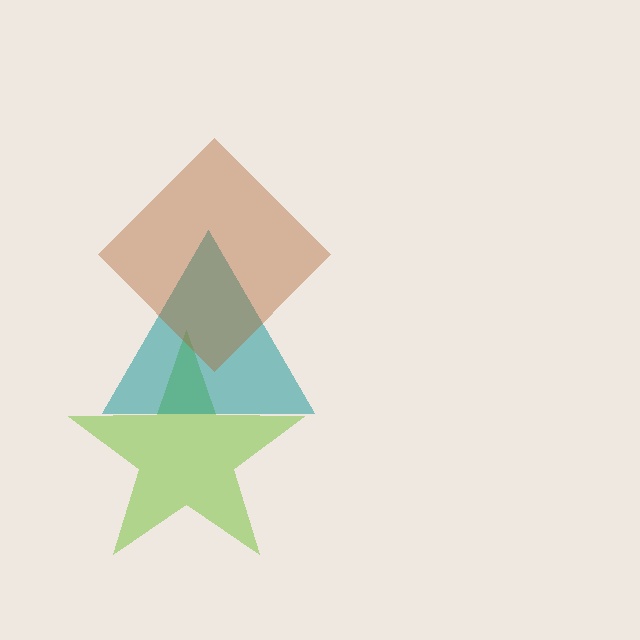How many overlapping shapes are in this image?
There are 3 overlapping shapes in the image.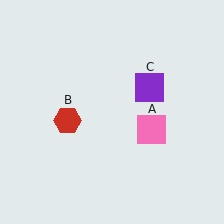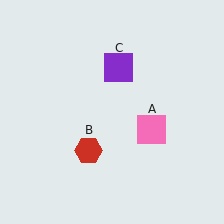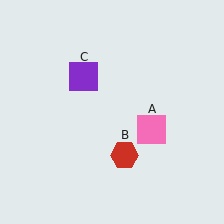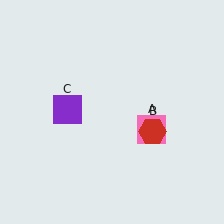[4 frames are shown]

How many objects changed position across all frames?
2 objects changed position: red hexagon (object B), purple square (object C).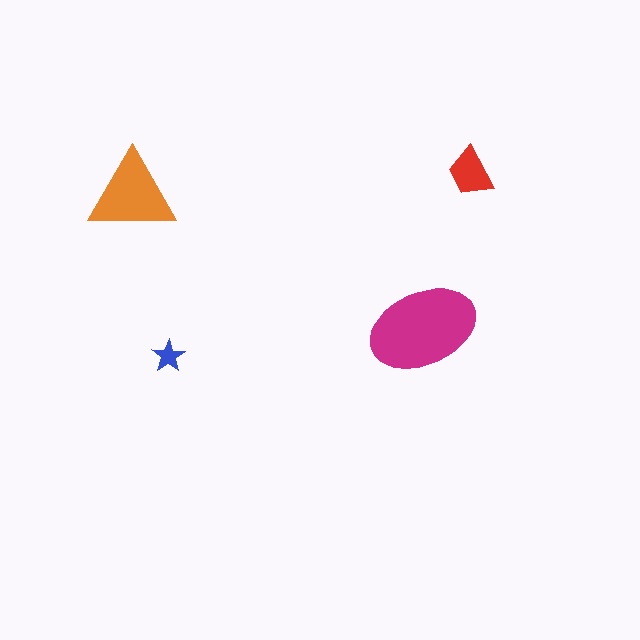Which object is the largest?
The magenta ellipse.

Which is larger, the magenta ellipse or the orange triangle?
The magenta ellipse.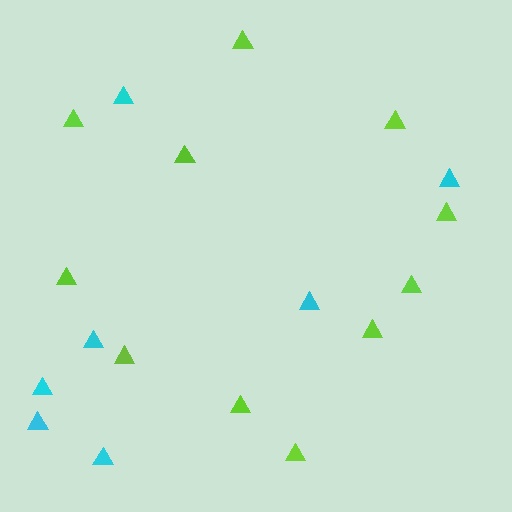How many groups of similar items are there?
There are 2 groups: one group of cyan triangles (7) and one group of lime triangles (11).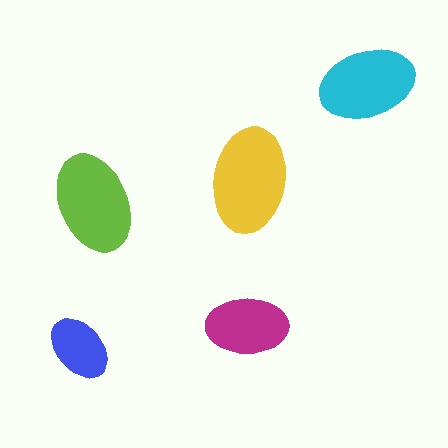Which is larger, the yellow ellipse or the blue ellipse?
The yellow one.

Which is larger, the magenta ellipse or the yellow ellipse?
The yellow one.